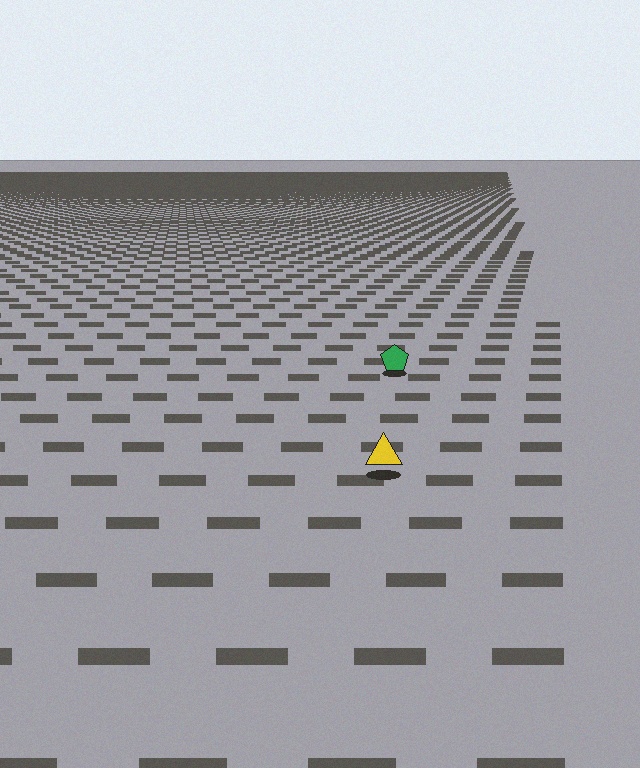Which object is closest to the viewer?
The yellow triangle is closest. The texture marks near it are larger and more spread out.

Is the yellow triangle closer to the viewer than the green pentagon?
Yes. The yellow triangle is closer — you can tell from the texture gradient: the ground texture is coarser near it.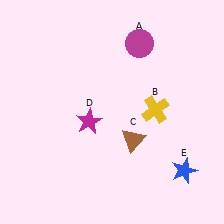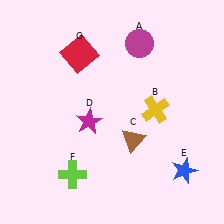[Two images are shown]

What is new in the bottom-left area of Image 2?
A lime cross (F) was added in the bottom-left area of Image 2.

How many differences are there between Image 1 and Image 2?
There are 2 differences between the two images.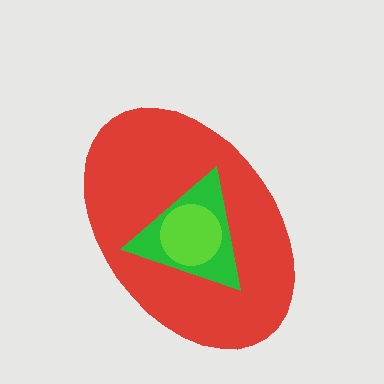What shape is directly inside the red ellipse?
The green triangle.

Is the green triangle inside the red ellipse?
Yes.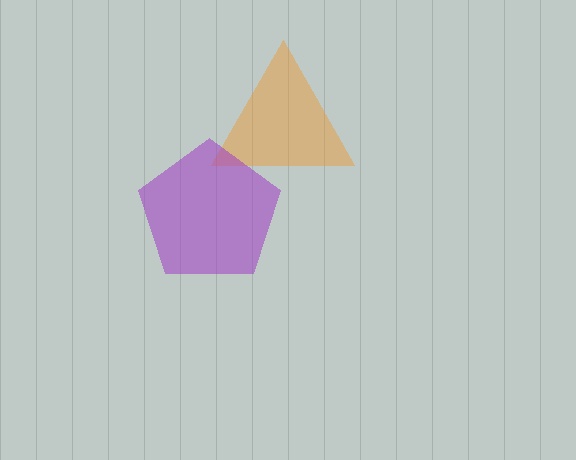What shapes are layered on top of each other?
The layered shapes are: an orange triangle, a purple pentagon.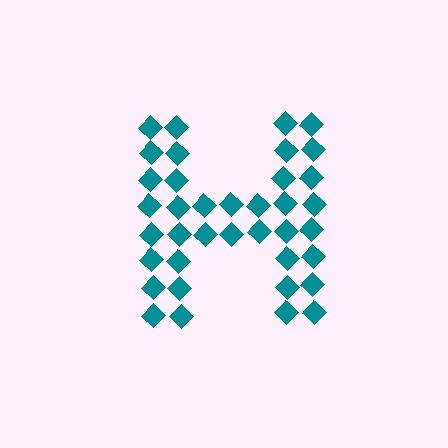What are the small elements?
The small elements are diamonds.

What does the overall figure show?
The overall figure shows the letter H.